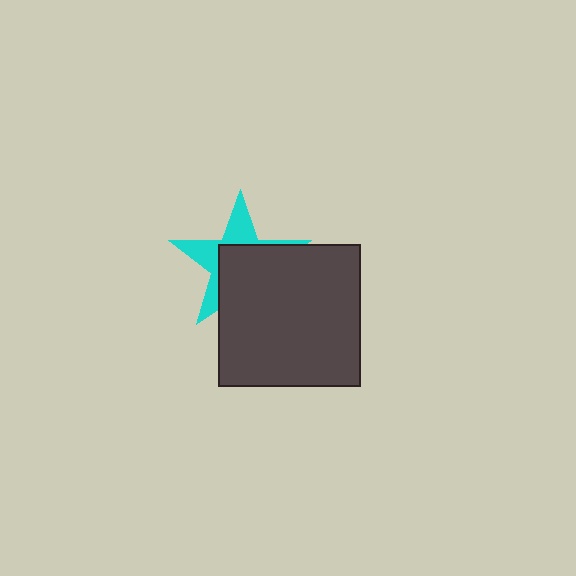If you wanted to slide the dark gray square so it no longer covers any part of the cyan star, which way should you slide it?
Slide it toward the lower-right — that is the most direct way to separate the two shapes.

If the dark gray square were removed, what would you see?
You would see the complete cyan star.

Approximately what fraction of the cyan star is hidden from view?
Roughly 58% of the cyan star is hidden behind the dark gray square.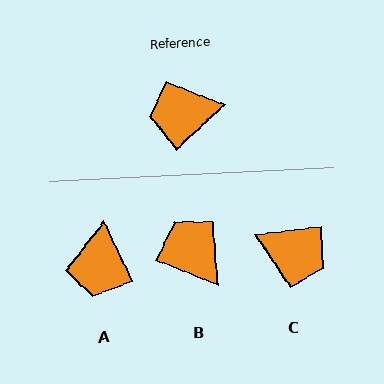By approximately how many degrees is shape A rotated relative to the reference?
Approximately 73 degrees counter-clockwise.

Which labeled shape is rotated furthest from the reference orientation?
C, about 145 degrees away.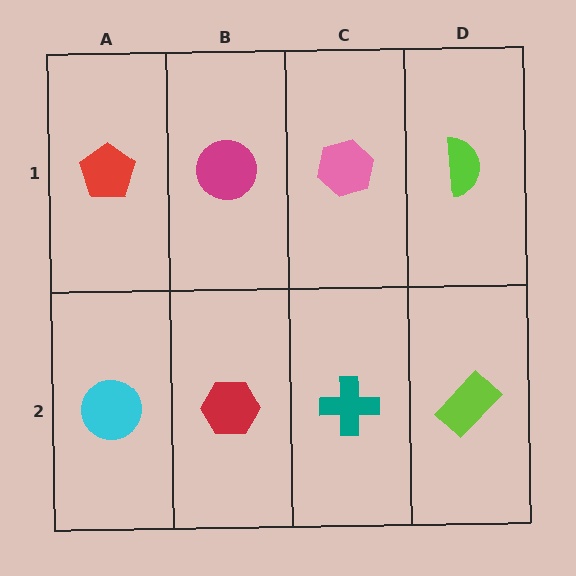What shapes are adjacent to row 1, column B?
A red hexagon (row 2, column B), a red pentagon (row 1, column A), a pink hexagon (row 1, column C).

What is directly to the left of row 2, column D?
A teal cross.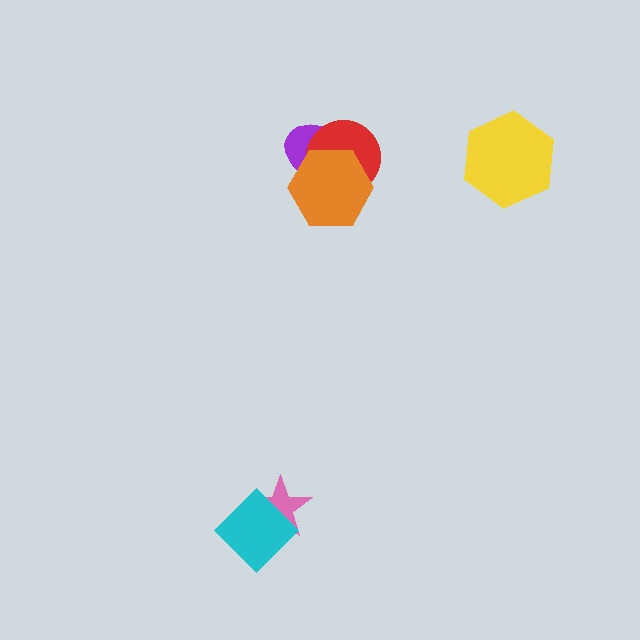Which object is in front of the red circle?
The orange hexagon is in front of the red circle.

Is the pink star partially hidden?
Yes, it is partially covered by another shape.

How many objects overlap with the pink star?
1 object overlaps with the pink star.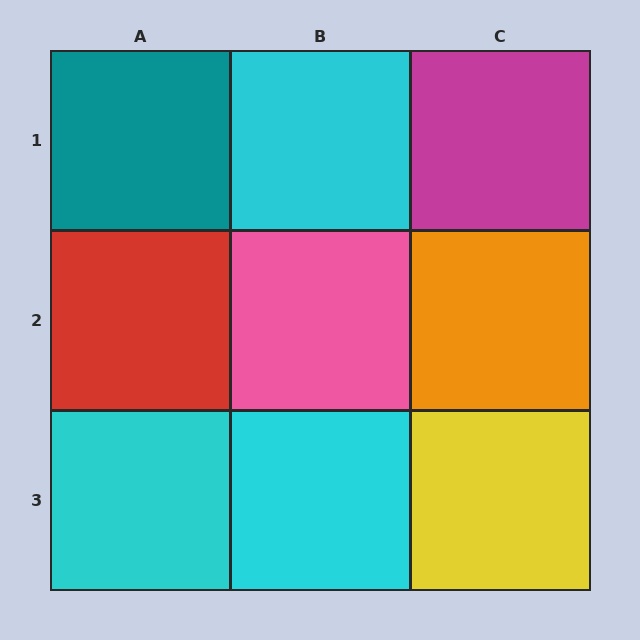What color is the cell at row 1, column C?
Magenta.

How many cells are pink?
1 cell is pink.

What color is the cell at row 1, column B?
Cyan.